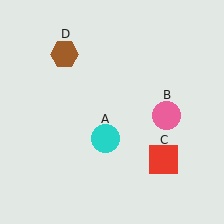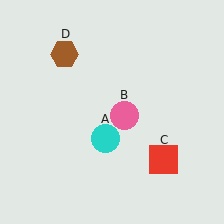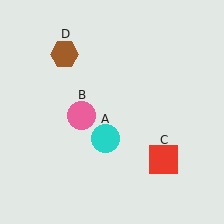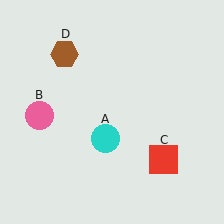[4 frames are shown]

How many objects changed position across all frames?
1 object changed position: pink circle (object B).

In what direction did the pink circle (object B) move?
The pink circle (object B) moved left.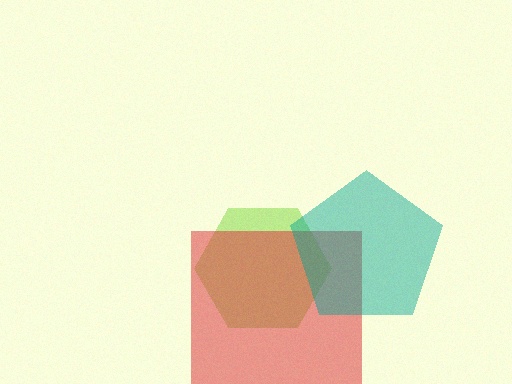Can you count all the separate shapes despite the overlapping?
Yes, there are 3 separate shapes.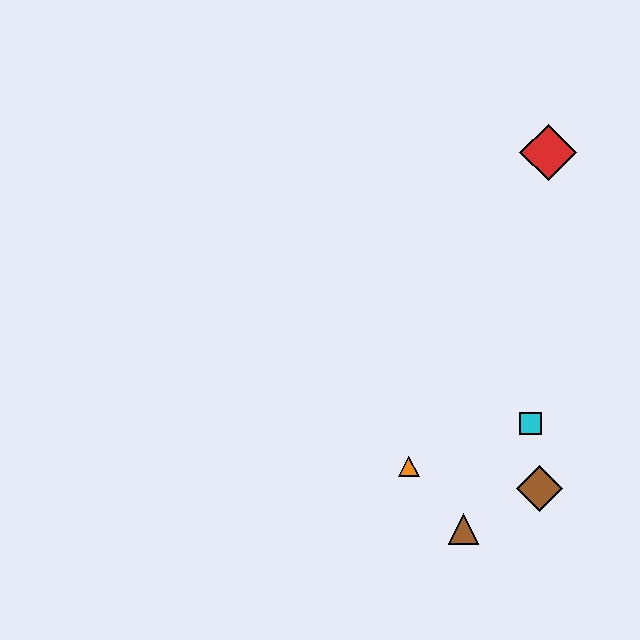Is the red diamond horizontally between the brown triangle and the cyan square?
No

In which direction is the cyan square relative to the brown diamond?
The cyan square is above the brown diamond.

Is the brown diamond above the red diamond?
No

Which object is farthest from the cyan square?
The red diamond is farthest from the cyan square.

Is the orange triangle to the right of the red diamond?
No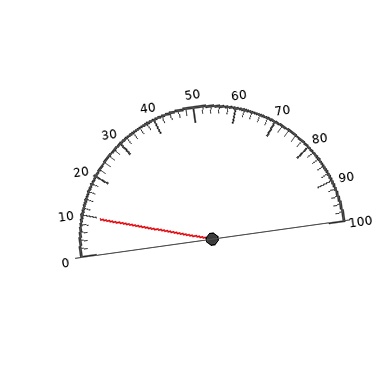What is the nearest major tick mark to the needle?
The nearest major tick mark is 10.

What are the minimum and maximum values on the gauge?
The gauge ranges from 0 to 100.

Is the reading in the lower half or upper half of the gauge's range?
The reading is in the lower half of the range (0 to 100).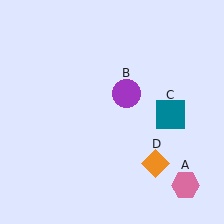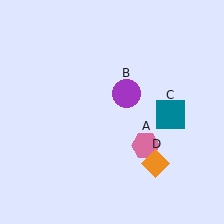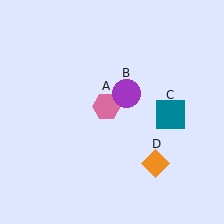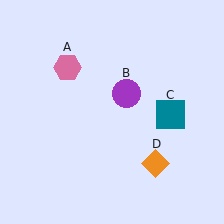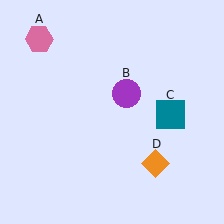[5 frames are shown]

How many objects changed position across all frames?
1 object changed position: pink hexagon (object A).